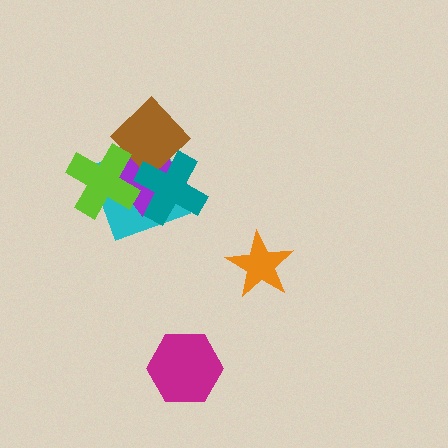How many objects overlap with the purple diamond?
4 objects overlap with the purple diamond.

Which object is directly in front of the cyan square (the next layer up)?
The purple diamond is directly in front of the cyan square.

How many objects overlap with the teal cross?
3 objects overlap with the teal cross.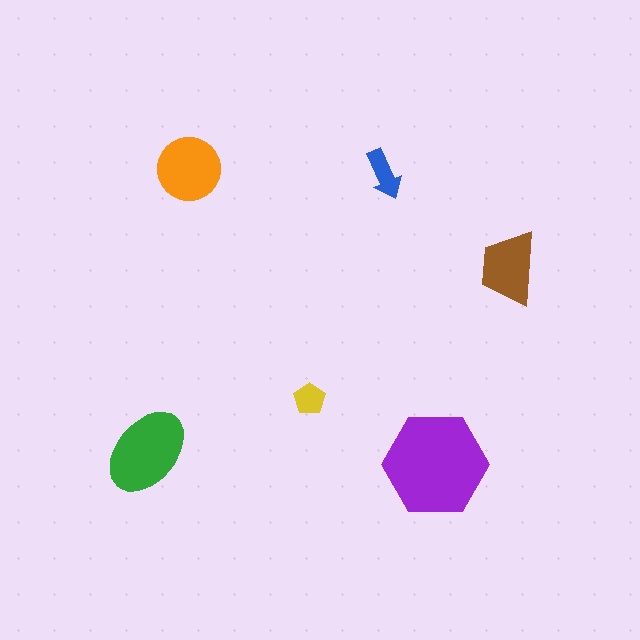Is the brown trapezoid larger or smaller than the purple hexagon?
Smaller.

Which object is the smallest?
The yellow pentagon.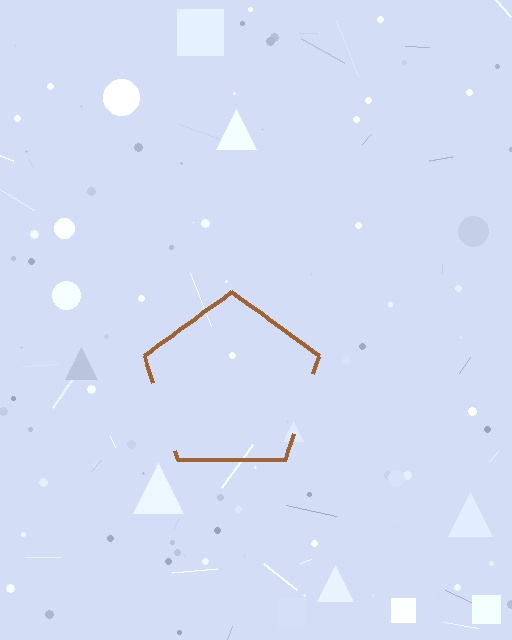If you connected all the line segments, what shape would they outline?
They would outline a pentagon.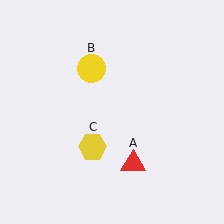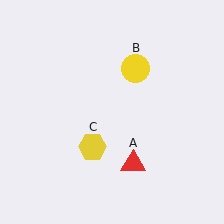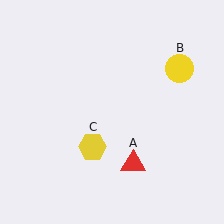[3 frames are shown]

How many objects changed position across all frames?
1 object changed position: yellow circle (object B).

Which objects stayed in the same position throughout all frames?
Red triangle (object A) and yellow hexagon (object C) remained stationary.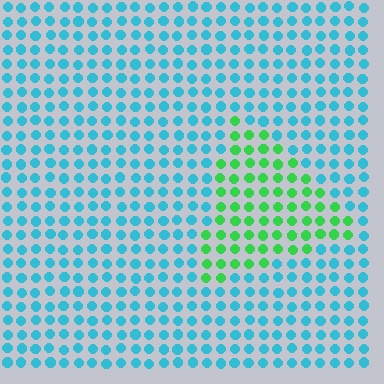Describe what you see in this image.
The image is filled with small cyan elements in a uniform arrangement. A triangle-shaped region is visible where the elements are tinted to a slightly different hue, forming a subtle color boundary.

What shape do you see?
I see a triangle.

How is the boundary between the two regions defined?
The boundary is defined purely by a slight shift in hue (about 60 degrees). Spacing, size, and orientation are identical on both sides.